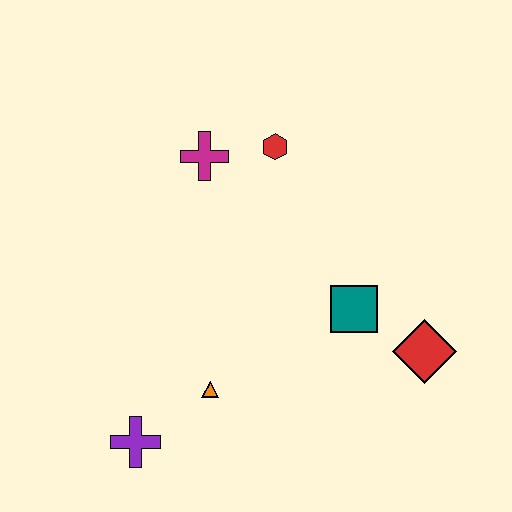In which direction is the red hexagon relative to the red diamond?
The red hexagon is above the red diamond.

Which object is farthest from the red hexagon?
The purple cross is farthest from the red hexagon.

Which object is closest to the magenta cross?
The red hexagon is closest to the magenta cross.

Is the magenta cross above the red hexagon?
No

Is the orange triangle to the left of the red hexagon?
Yes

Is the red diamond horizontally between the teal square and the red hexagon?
No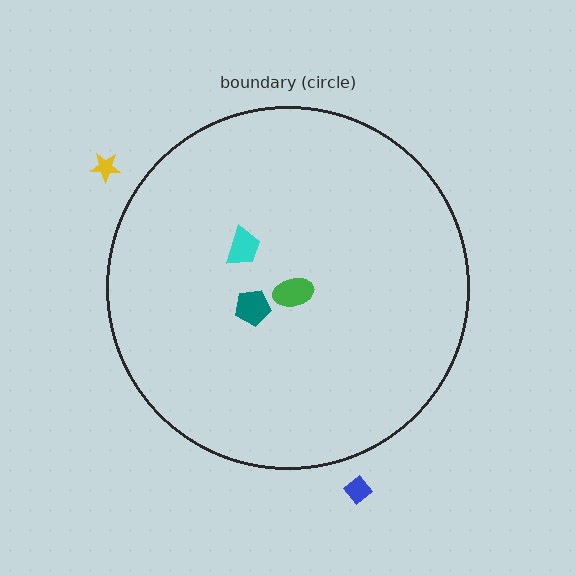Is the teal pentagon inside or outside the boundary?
Inside.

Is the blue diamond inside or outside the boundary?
Outside.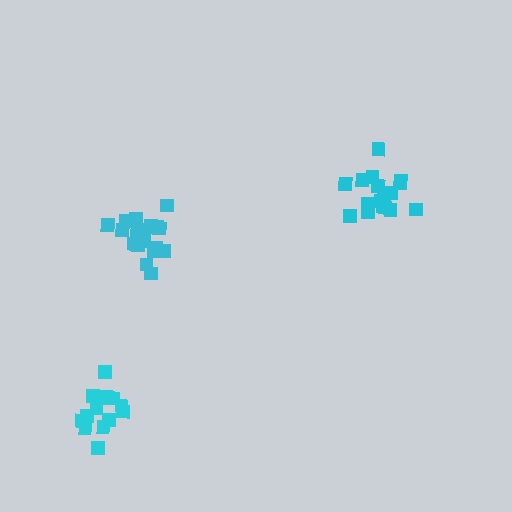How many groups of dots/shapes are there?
There are 3 groups.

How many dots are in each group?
Group 1: 17 dots, Group 2: 18 dots, Group 3: 14 dots (49 total).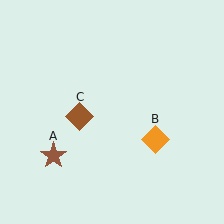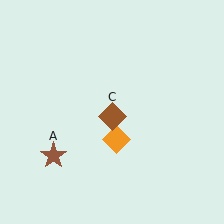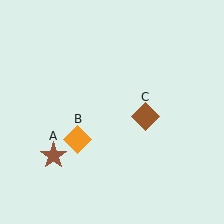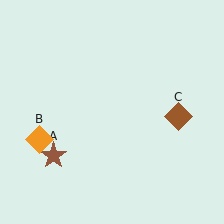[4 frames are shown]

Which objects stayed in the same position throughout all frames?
Brown star (object A) remained stationary.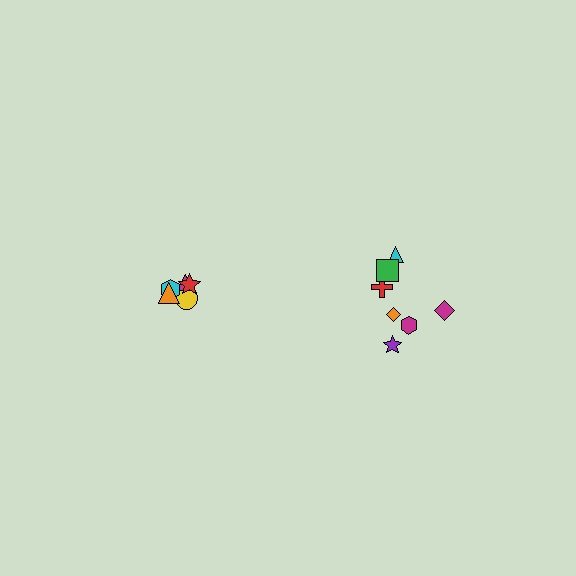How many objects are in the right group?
There are 7 objects.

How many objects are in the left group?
There are 5 objects.